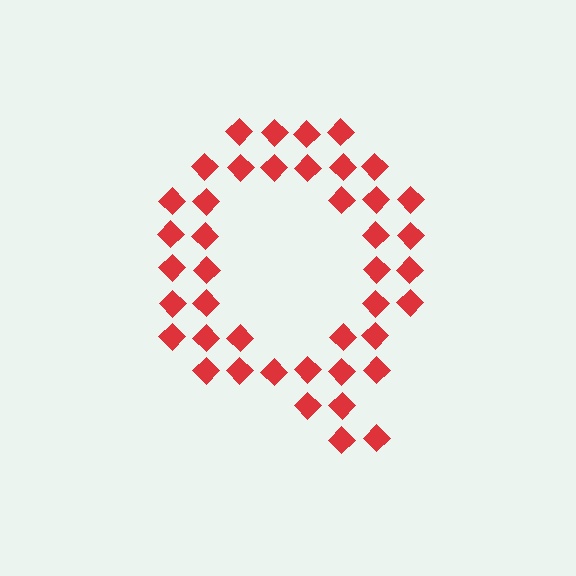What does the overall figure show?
The overall figure shows the letter Q.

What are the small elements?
The small elements are diamonds.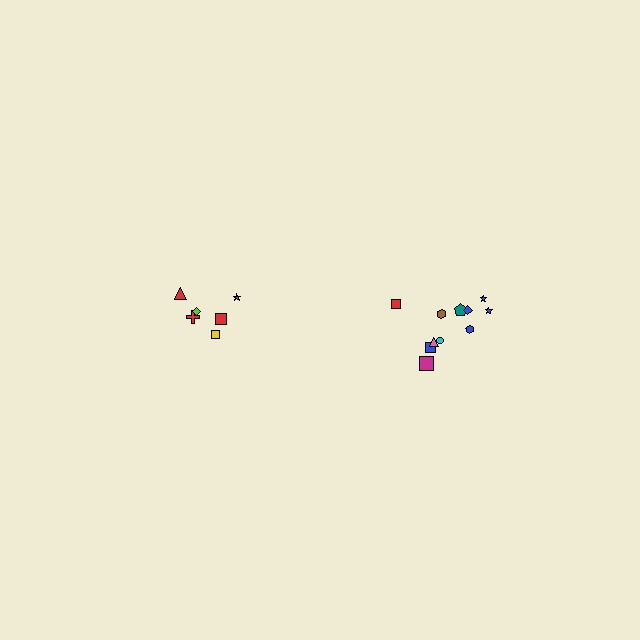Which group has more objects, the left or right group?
The right group.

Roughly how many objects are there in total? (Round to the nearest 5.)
Roughly 20 objects in total.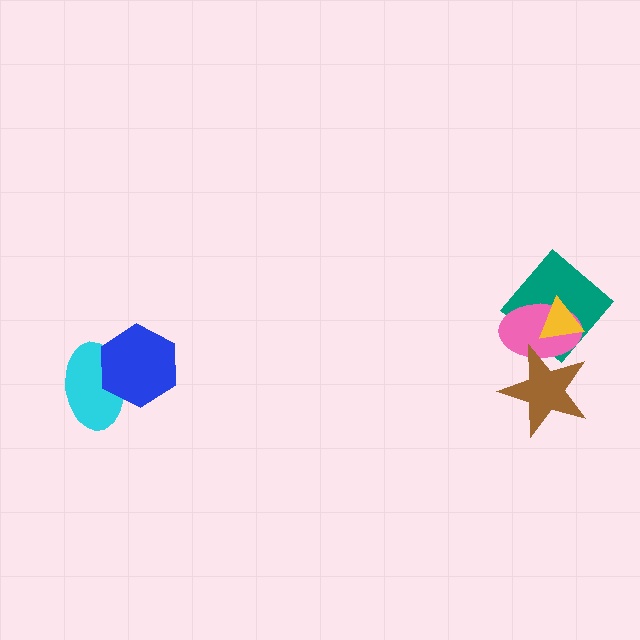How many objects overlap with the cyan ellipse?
1 object overlaps with the cyan ellipse.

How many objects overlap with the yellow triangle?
2 objects overlap with the yellow triangle.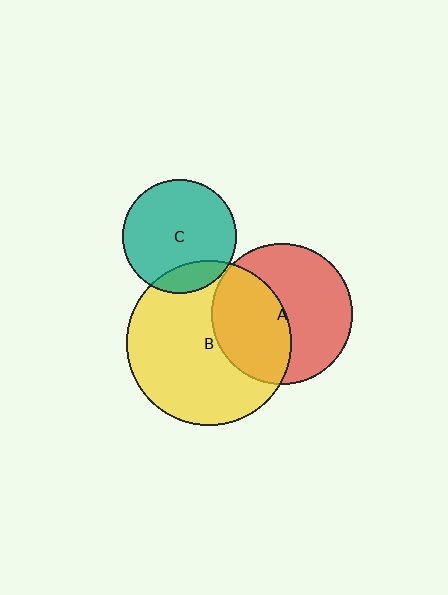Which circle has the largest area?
Circle B (yellow).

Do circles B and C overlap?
Yes.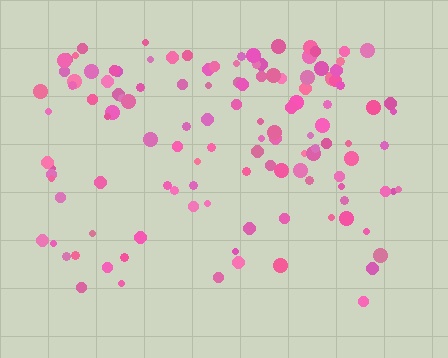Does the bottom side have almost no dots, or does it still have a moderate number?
Still a moderate number, just noticeably fewer than the top.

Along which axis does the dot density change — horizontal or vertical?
Vertical.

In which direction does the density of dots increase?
From bottom to top, with the top side densest.